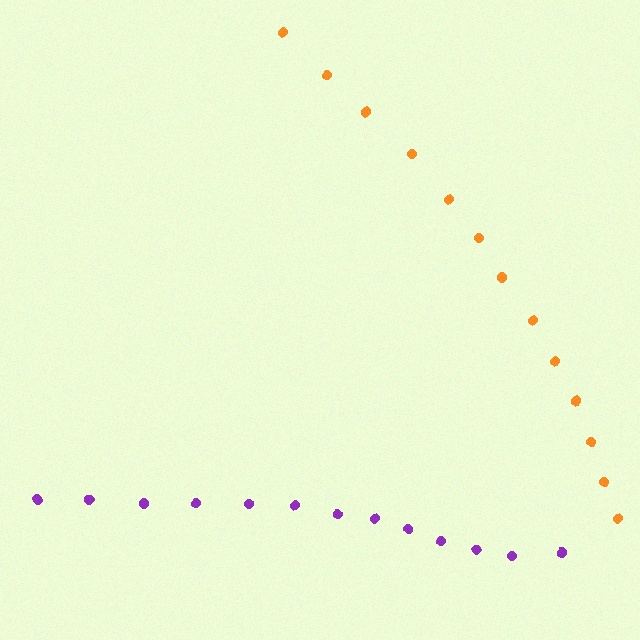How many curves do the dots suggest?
There are 2 distinct paths.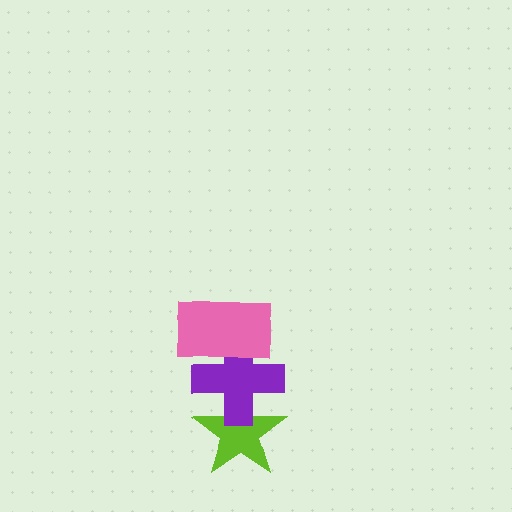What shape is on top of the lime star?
The purple cross is on top of the lime star.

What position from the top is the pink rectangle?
The pink rectangle is 1st from the top.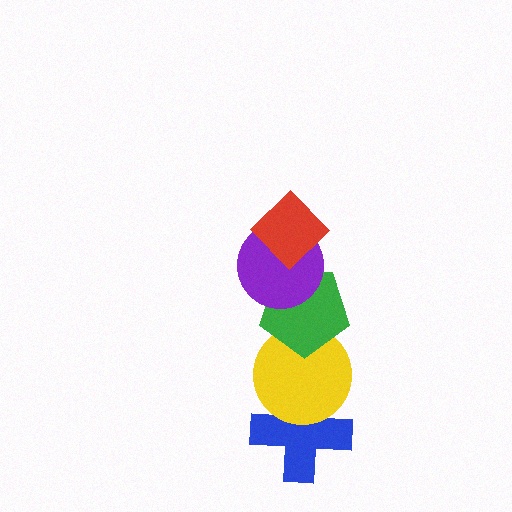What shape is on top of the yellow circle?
The green pentagon is on top of the yellow circle.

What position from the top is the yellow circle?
The yellow circle is 4th from the top.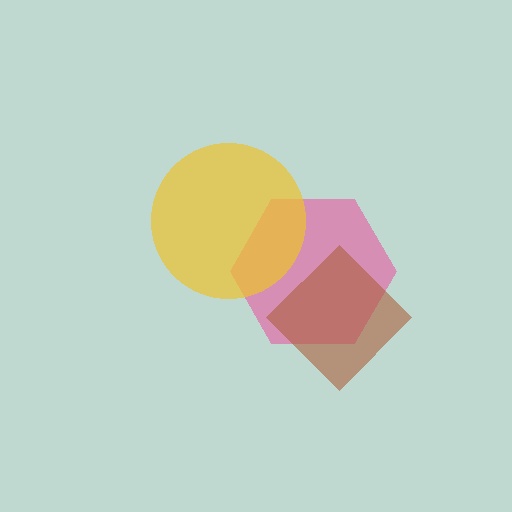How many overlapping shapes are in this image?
There are 3 overlapping shapes in the image.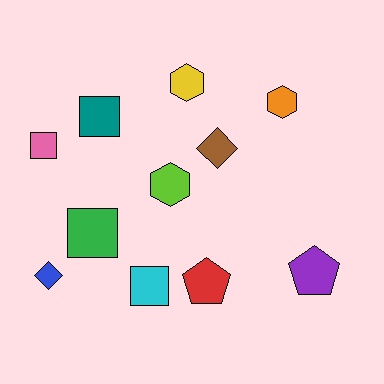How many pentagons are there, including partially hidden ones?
There are 2 pentagons.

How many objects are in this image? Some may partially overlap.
There are 11 objects.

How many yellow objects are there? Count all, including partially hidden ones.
There is 1 yellow object.